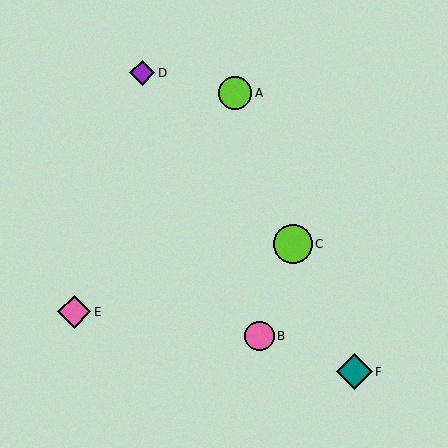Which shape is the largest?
The lime circle (labeled C) is the largest.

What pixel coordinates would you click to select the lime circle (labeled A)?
Click at (235, 93) to select the lime circle A.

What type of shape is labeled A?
Shape A is a lime circle.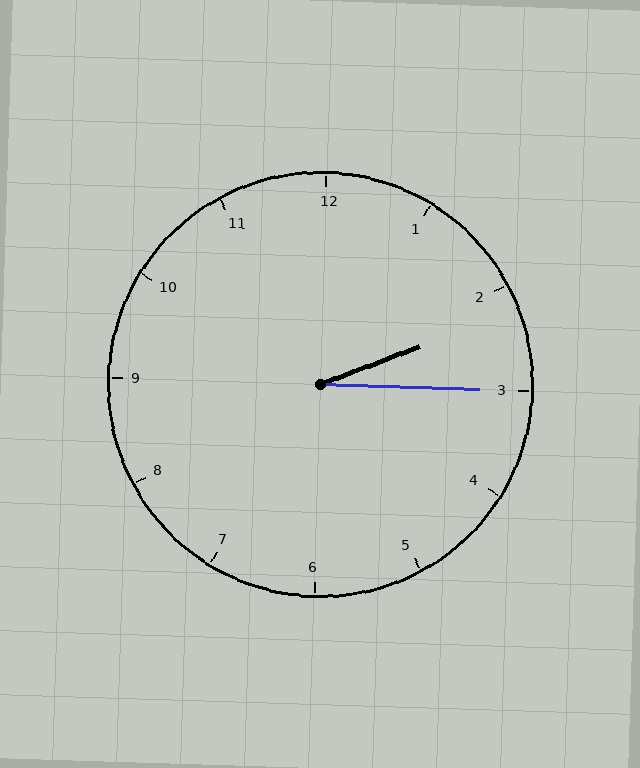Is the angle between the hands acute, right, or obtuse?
It is acute.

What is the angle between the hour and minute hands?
Approximately 22 degrees.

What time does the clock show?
2:15.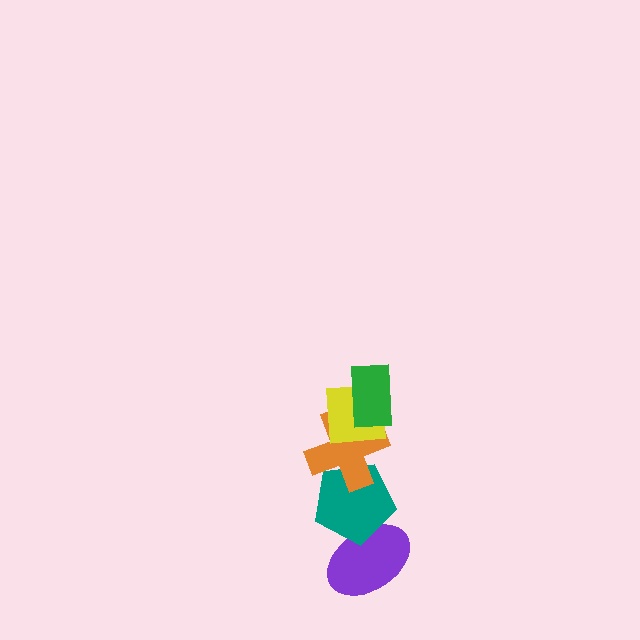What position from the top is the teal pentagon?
The teal pentagon is 4th from the top.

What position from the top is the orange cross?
The orange cross is 3rd from the top.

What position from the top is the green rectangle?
The green rectangle is 1st from the top.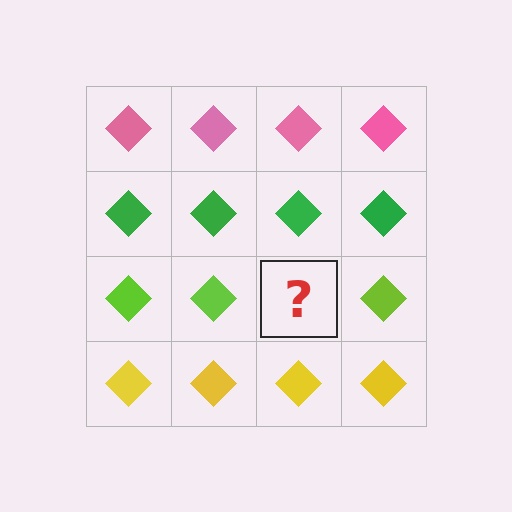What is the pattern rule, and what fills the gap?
The rule is that each row has a consistent color. The gap should be filled with a lime diamond.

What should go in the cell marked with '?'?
The missing cell should contain a lime diamond.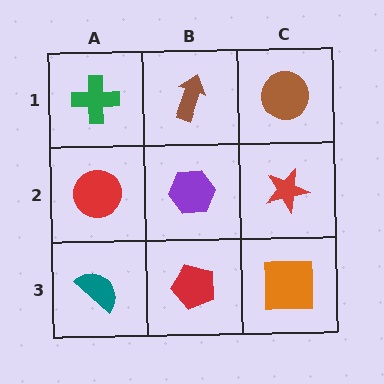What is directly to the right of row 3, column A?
A red pentagon.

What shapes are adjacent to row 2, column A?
A green cross (row 1, column A), a teal semicircle (row 3, column A), a purple hexagon (row 2, column B).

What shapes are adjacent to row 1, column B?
A purple hexagon (row 2, column B), a green cross (row 1, column A), a brown circle (row 1, column C).